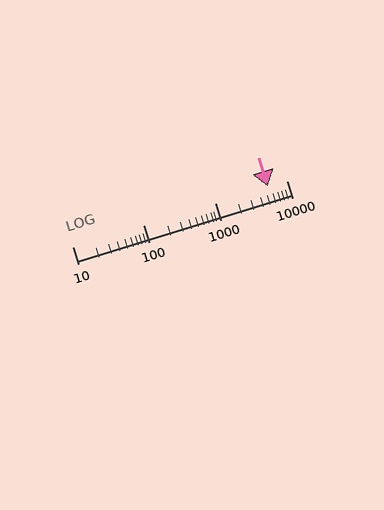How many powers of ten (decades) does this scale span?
The scale spans 3 decades, from 10 to 10000.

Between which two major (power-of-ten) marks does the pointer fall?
The pointer is between 1000 and 10000.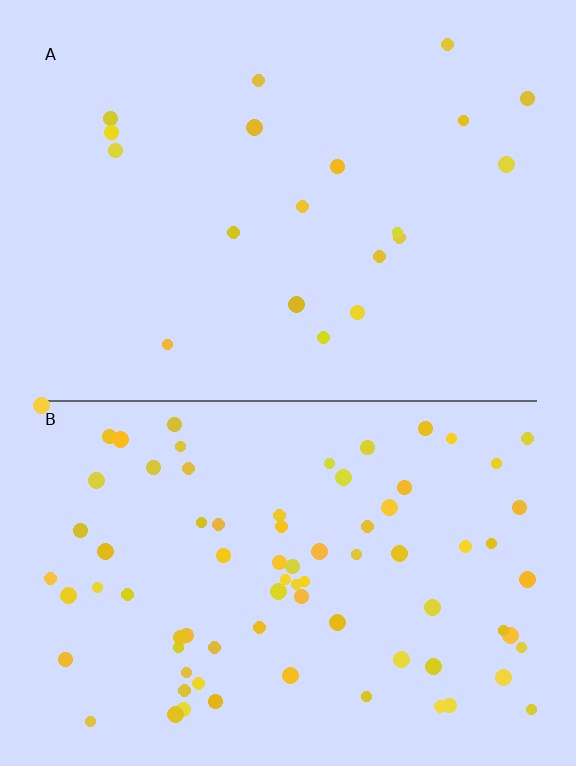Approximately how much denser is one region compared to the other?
Approximately 4.0× — region B over region A.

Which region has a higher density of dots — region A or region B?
B (the bottom).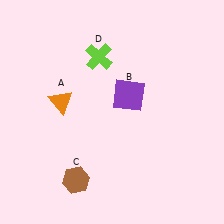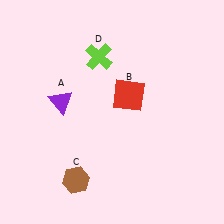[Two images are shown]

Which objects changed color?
A changed from orange to purple. B changed from purple to red.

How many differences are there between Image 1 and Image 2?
There are 2 differences between the two images.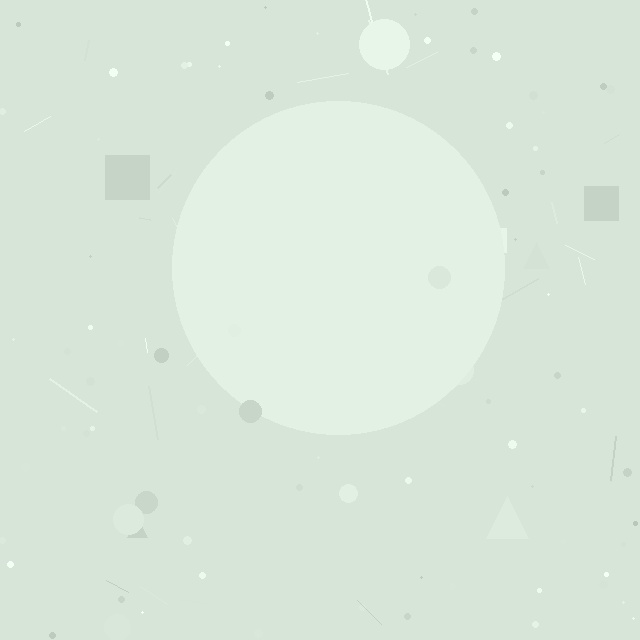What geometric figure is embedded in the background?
A circle is embedded in the background.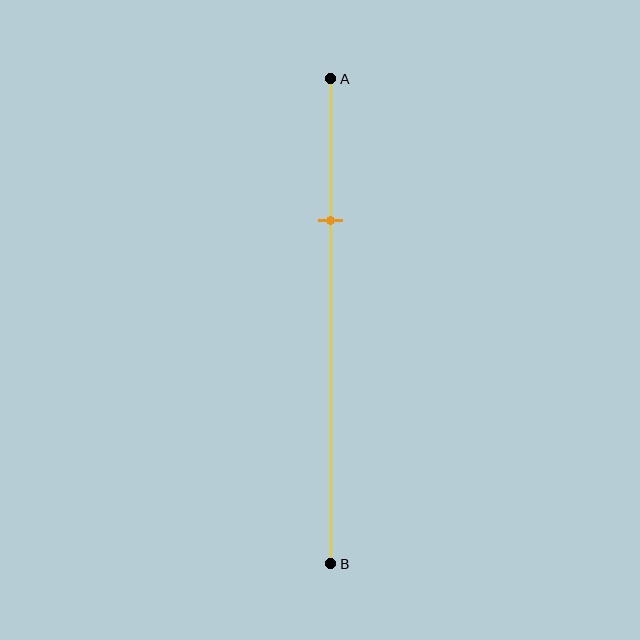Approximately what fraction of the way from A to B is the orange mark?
The orange mark is approximately 30% of the way from A to B.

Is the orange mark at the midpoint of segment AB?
No, the mark is at about 30% from A, not at the 50% midpoint.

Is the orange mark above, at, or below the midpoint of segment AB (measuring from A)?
The orange mark is above the midpoint of segment AB.